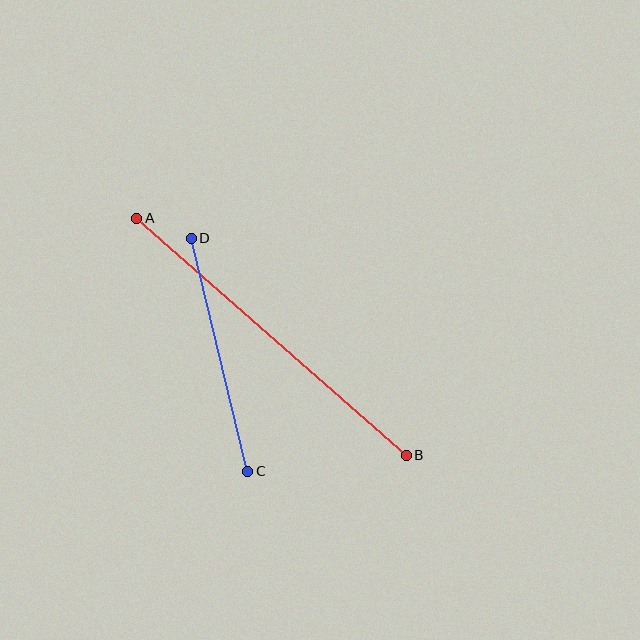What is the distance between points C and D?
The distance is approximately 240 pixels.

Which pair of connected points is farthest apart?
Points A and B are farthest apart.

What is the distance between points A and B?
The distance is approximately 359 pixels.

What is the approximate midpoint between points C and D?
The midpoint is at approximately (219, 355) pixels.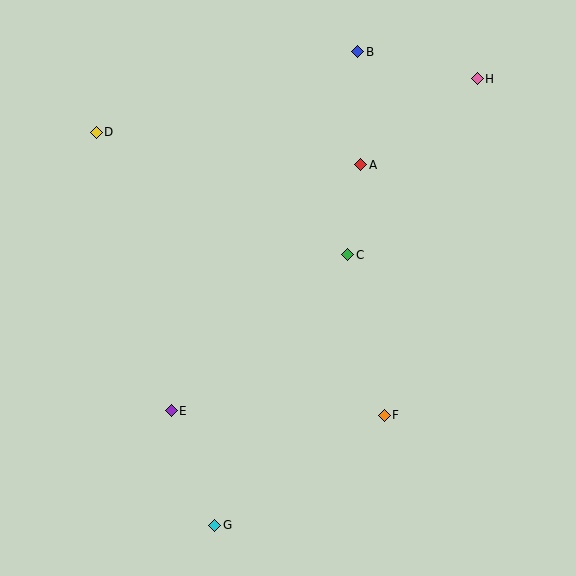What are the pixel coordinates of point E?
Point E is at (171, 411).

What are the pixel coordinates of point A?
Point A is at (361, 165).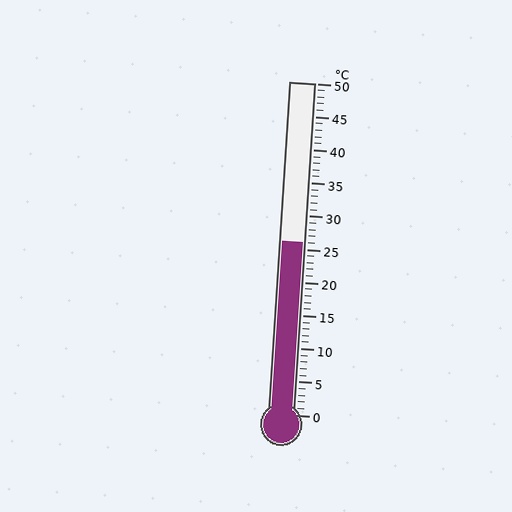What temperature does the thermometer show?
The thermometer shows approximately 26°C.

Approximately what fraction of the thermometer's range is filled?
The thermometer is filled to approximately 50% of its range.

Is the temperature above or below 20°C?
The temperature is above 20°C.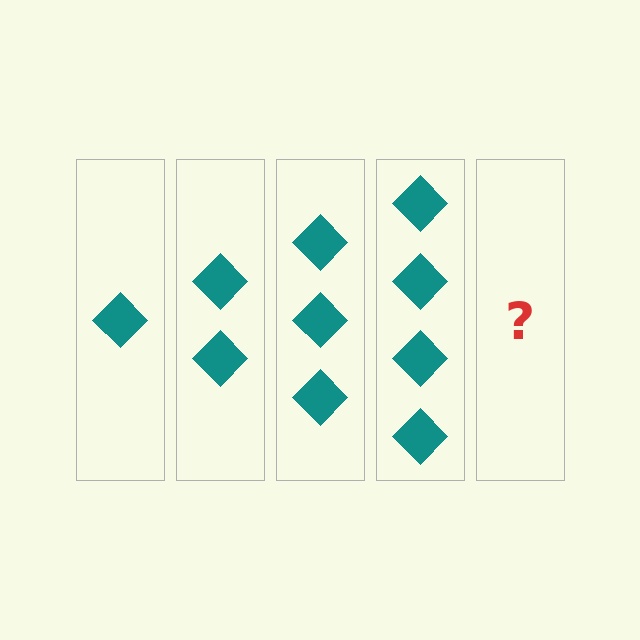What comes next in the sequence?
The next element should be 5 diamonds.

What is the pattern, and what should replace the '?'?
The pattern is that each step adds one more diamond. The '?' should be 5 diamonds.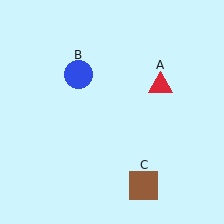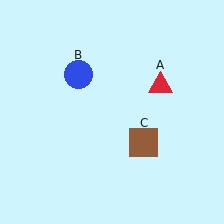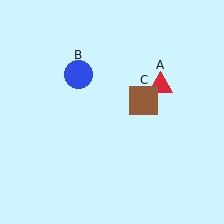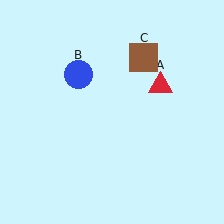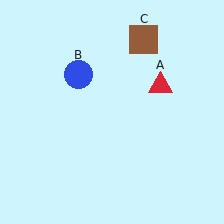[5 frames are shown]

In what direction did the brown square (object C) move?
The brown square (object C) moved up.